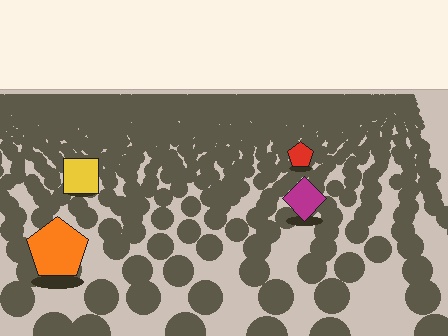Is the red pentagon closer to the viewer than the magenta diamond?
No. The magenta diamond is closer — you can tell from the texture gradient: the ground texture is coarser near it.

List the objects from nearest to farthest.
From nearest to farthest: the orange pentagon, the magenta diamond, the yellow square, the red pentagon.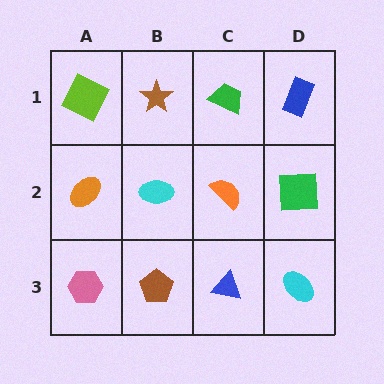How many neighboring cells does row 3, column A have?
2.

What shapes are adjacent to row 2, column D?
A blue rectangle (row 1, column D), a cyan ellipse (row 3, column D), an orange semicircle (row 2, column C).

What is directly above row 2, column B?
A brown star.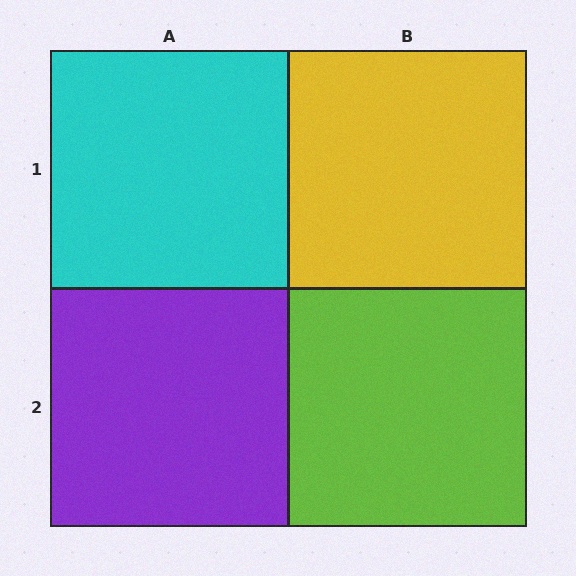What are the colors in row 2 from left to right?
Purple, lime.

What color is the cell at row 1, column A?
Cyan.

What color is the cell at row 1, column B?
Yellow.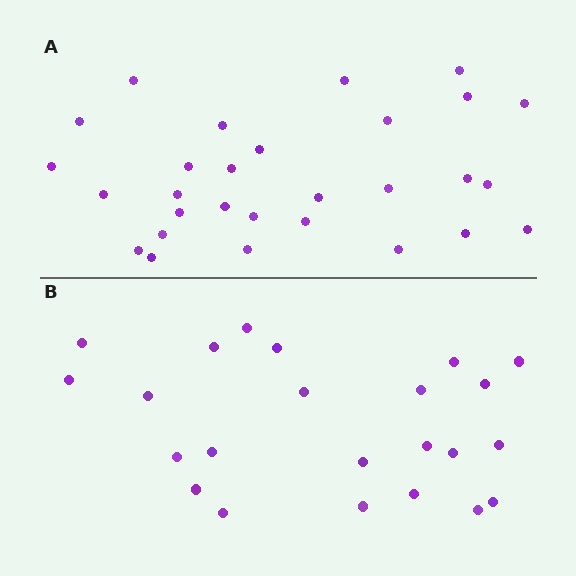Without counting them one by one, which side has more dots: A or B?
Region A (the top region) has more dots.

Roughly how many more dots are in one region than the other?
Region A has about 6 more dots than region B.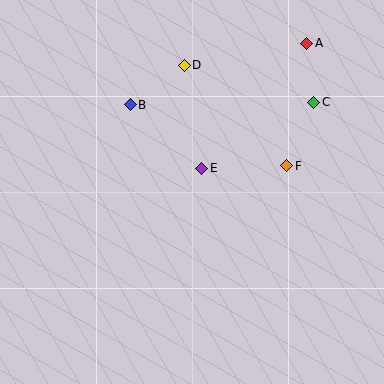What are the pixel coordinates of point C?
Point C is at (314, 102).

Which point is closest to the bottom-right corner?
Point F is closest to the bottom-right corner.